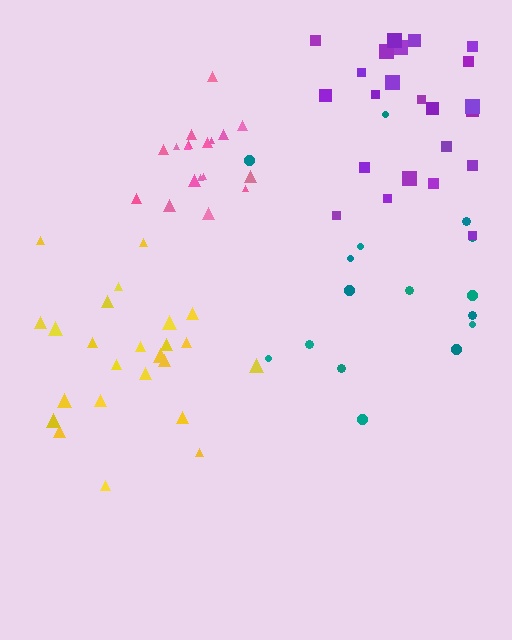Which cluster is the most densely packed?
Pink.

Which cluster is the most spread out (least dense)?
Teal.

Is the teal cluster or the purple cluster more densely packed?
Purple.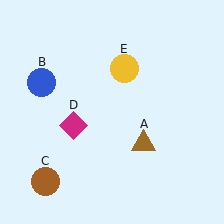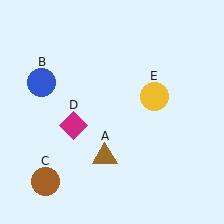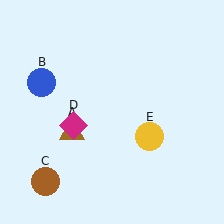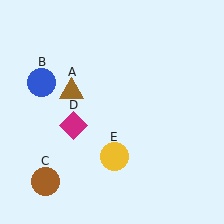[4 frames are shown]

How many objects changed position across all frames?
2 objects changed position: brown triangle (object A), yellow circle (object E).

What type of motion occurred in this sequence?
The brown triangle (object A), yellow circle (object E) rotated clockwise around the center of the scene.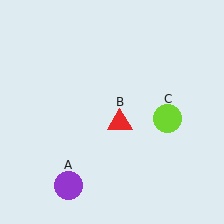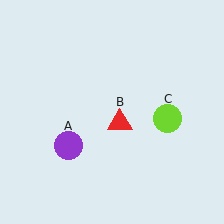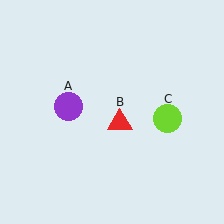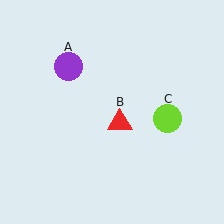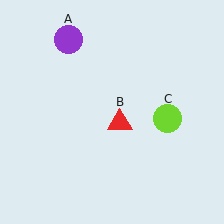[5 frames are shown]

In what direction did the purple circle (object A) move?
The purple circle (object A) moved up.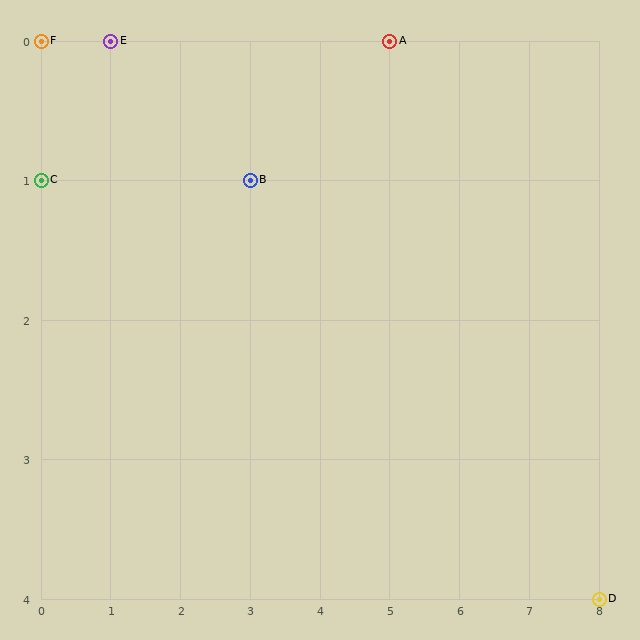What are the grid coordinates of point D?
Point D is at grid coordinates (8, 4).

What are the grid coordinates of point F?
Point F is at grid coordinates (0, 0).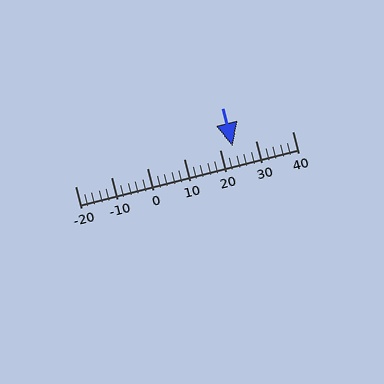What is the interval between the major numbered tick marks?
The major tick marks are spaced 10 units apart.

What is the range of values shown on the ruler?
The ruler shows values from -20 to 40.